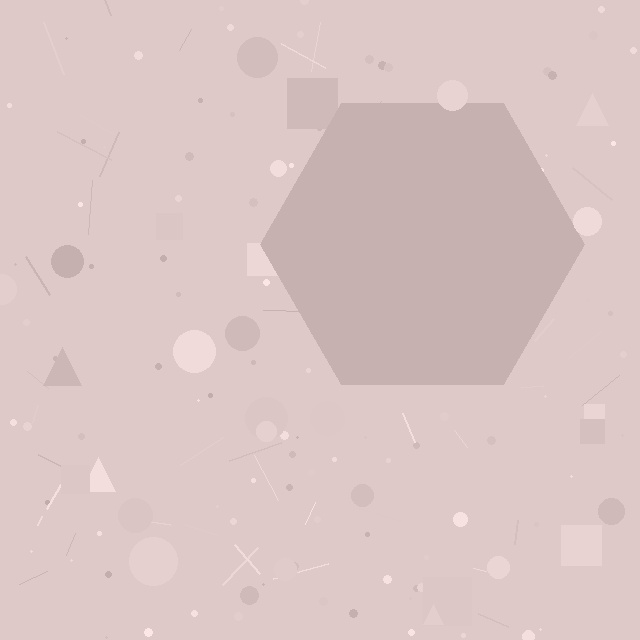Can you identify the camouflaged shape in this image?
The camouflaged shape is a hexagon.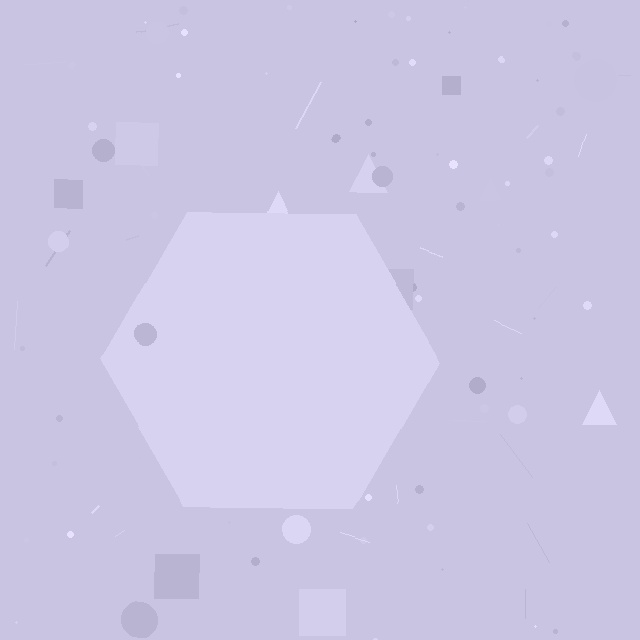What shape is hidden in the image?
A hexagon is hidden in the image.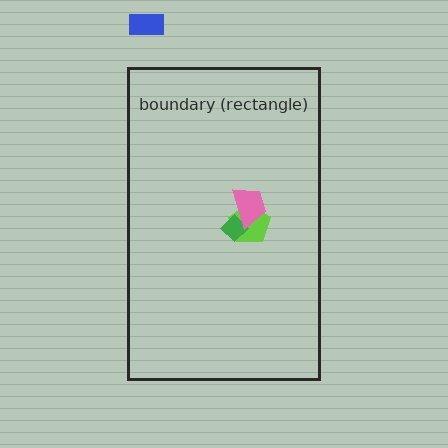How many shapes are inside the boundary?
3 inside, 1 outside.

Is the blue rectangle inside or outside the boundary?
Outside.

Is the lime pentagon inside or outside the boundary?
Inside.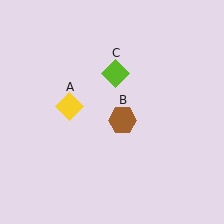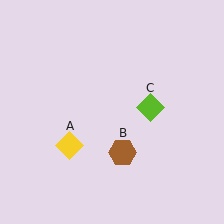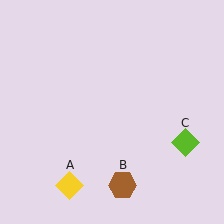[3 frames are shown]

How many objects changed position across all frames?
3 objects changed position: yellow diamond (object A), brown hexagon (object B), lime diamond (object C).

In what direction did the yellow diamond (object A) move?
The yellow diamond (object A) moved down.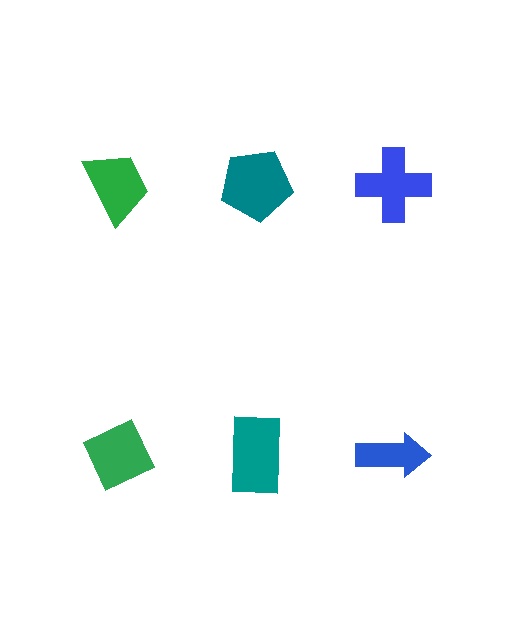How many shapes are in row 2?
3 shapes.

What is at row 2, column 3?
A blue arrow.